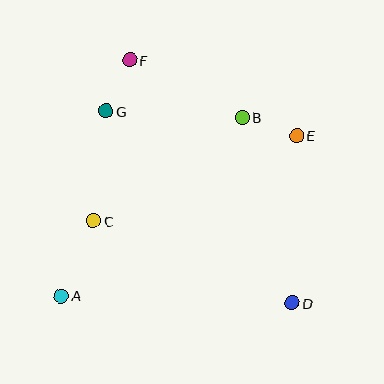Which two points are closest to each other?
Points F and G are closest to each other.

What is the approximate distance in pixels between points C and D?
The distance between C and D is approximately 215 pixels.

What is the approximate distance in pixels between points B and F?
The distance between B and F is approximately 126 pixels.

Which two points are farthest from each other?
Points D and F are farthest from each other.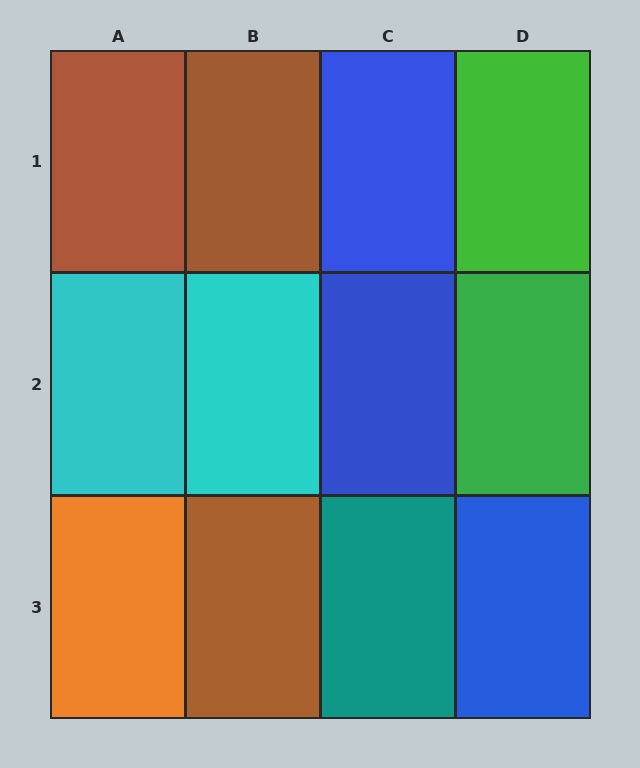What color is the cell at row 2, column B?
Cyan.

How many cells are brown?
3 cells are brown.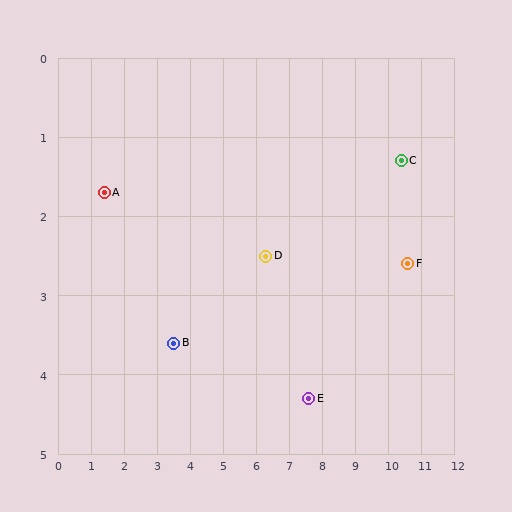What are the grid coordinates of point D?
Point D is at approximately (6.3, 2.5).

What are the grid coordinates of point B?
Point B is at approximately (3.5, 3.6).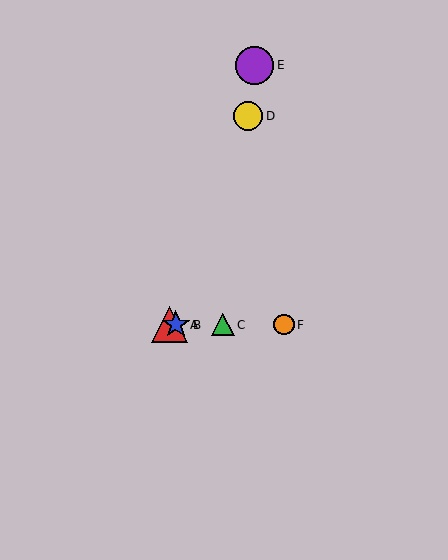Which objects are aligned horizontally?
Objects A, B, C, F are aligned horizontally.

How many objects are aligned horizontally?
4 objects (A, B, C, F) are aligned horizontally.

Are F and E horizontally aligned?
No, F is at y≈325 and E is at y≈65.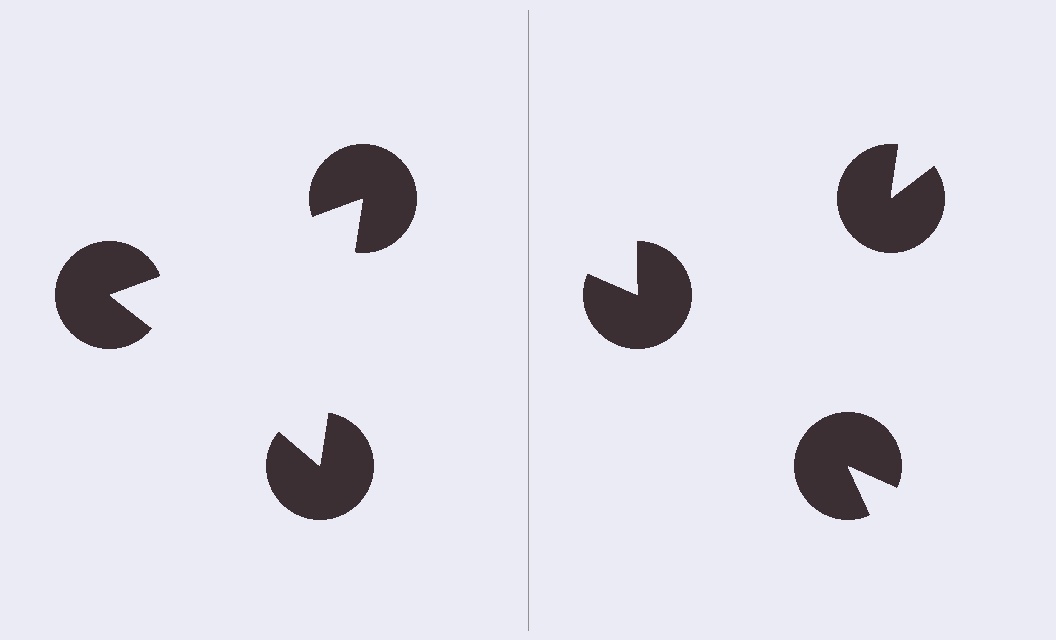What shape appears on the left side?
An illusory triangle.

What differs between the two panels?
The pac-man discs are positioned identically on both sides; only the wedge orientations differ. On the left they align to a triangle; on the right they are misaligned.